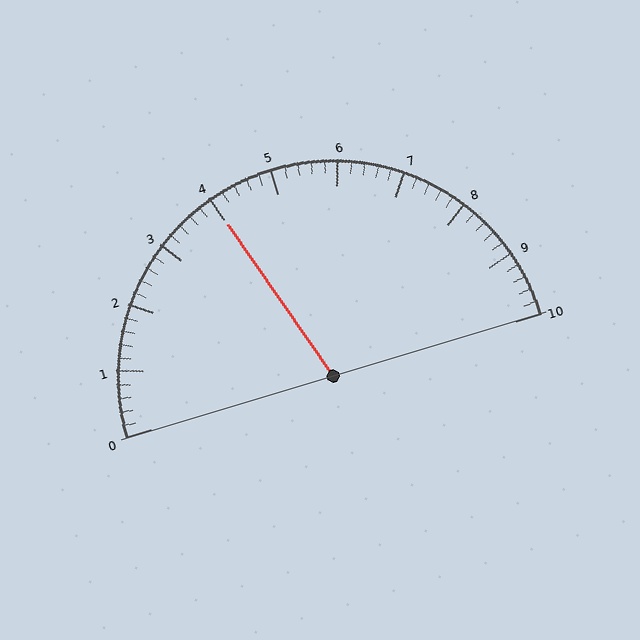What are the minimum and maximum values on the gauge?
The gauge ranges from 0 to 10.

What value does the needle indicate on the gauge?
The needle indicates approximately 4.0.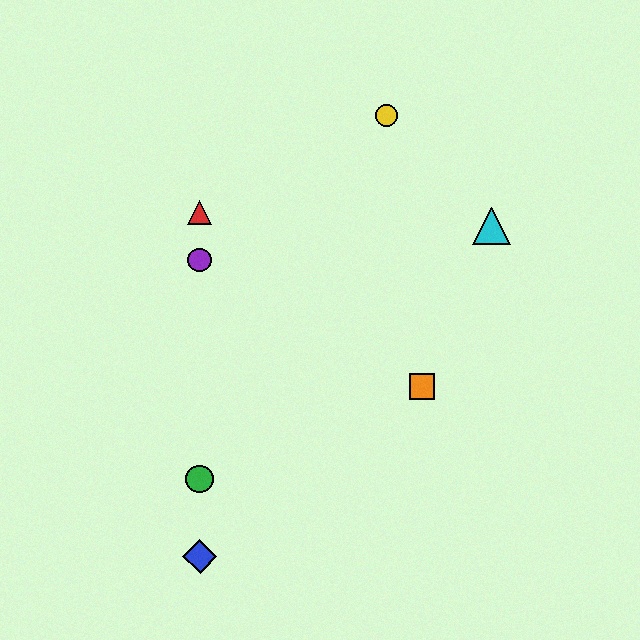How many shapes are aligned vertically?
4 shapes (the red triangle, the blue diamond, the green circle, the purple circle) are aligned vertically.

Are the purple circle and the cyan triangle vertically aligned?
No, the purple circle is at x≈200 and the cyan triangle is at x≈491.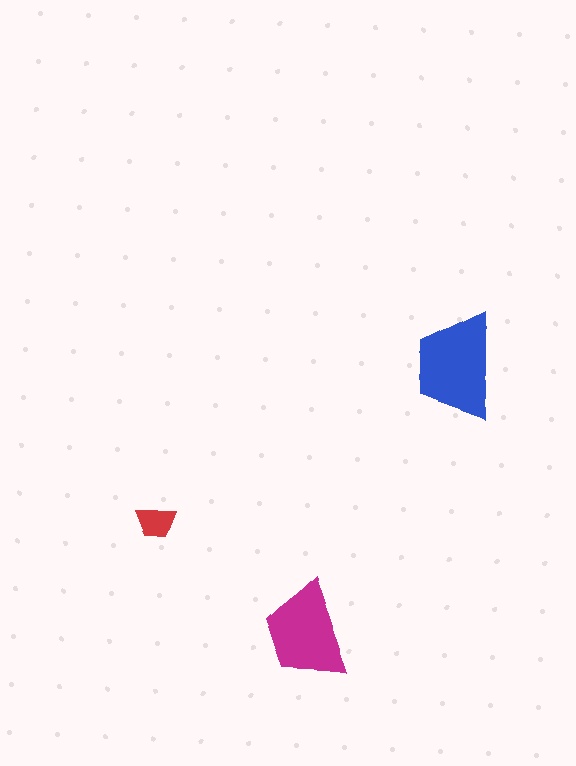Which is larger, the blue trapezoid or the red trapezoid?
The blue one.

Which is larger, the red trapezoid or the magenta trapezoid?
The magenta one.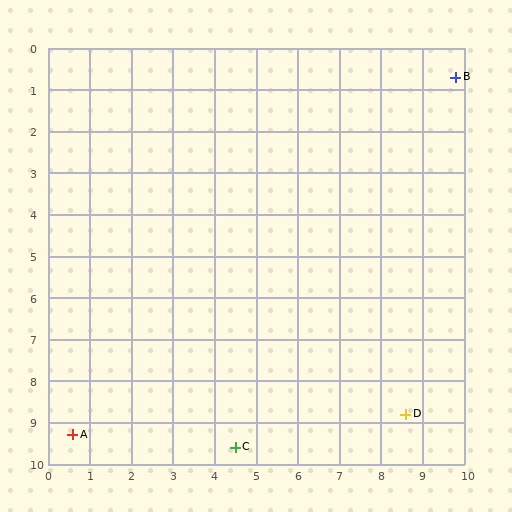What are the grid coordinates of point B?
Point B is at approximately (9.8, 0.7).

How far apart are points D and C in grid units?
Points D and C are about 4.2 grid units apart.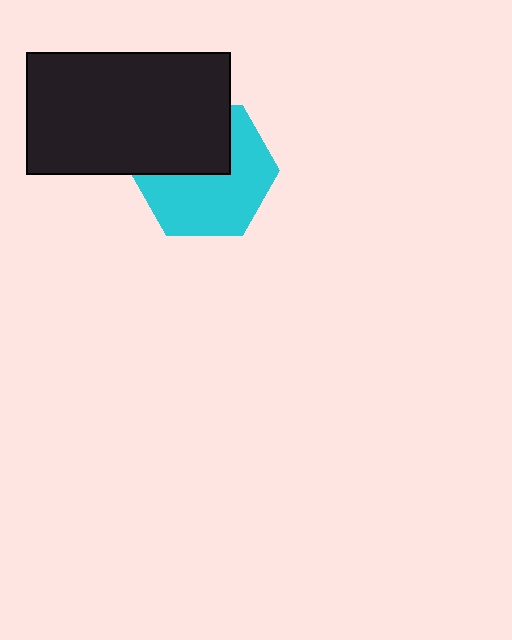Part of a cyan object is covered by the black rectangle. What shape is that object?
It is a hexagon.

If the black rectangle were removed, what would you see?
You would see the complete cyan hexagon.